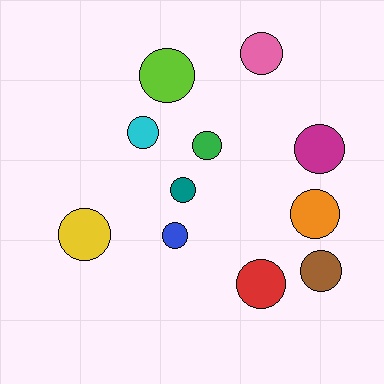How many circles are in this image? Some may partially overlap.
There are 11 circles.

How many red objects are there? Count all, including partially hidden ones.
There is 1 red object.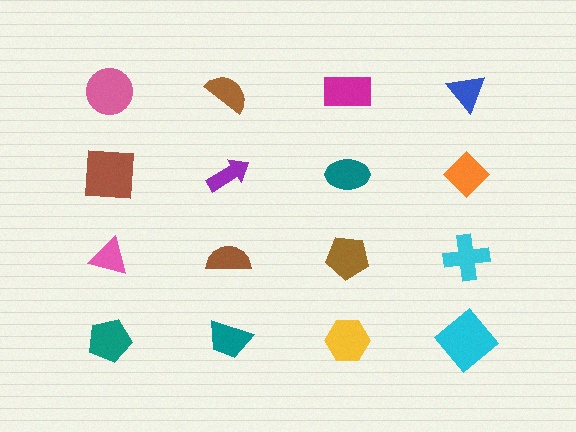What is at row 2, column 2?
A purple arrow.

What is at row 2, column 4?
An orange diamond.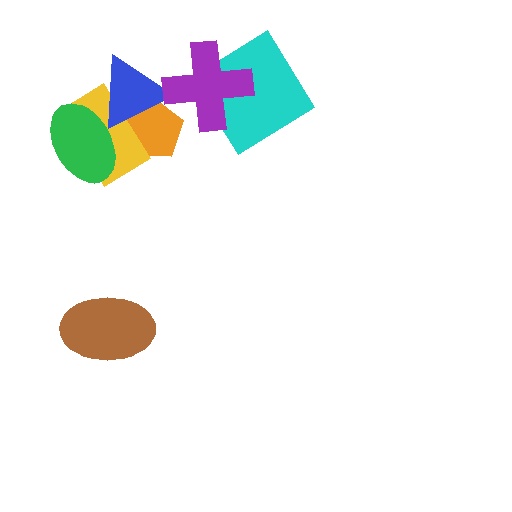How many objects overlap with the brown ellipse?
0 objects overlap with the brown ellipse.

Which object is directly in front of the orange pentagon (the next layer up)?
The yellow rectangle is directly in front of the orange pentagon.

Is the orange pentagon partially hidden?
Yes, it is partially covered by another shape.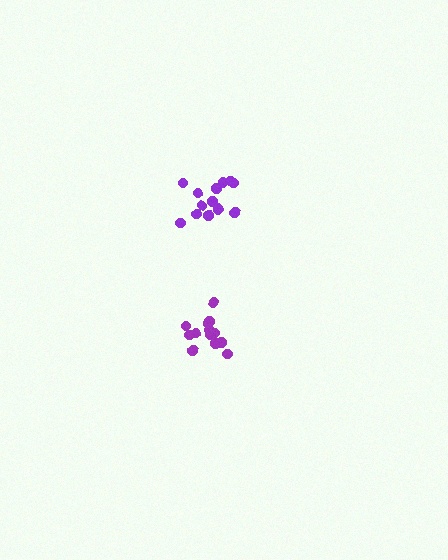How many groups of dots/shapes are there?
There are 2 groups.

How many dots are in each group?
Group 1: 13 dots, Group 2: 14 dots (27 total).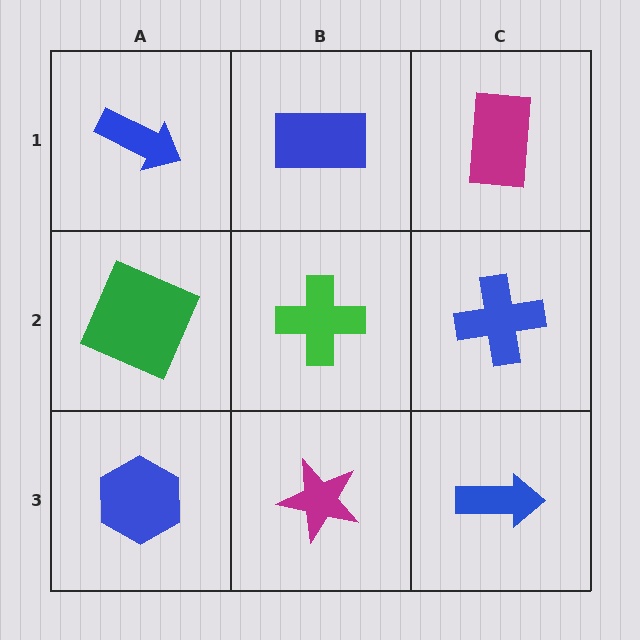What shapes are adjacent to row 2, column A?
A blue arrow (row 1, column A), a blue hexagon (row 3, column A), a green cross (row 2, column B).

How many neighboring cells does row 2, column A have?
3.